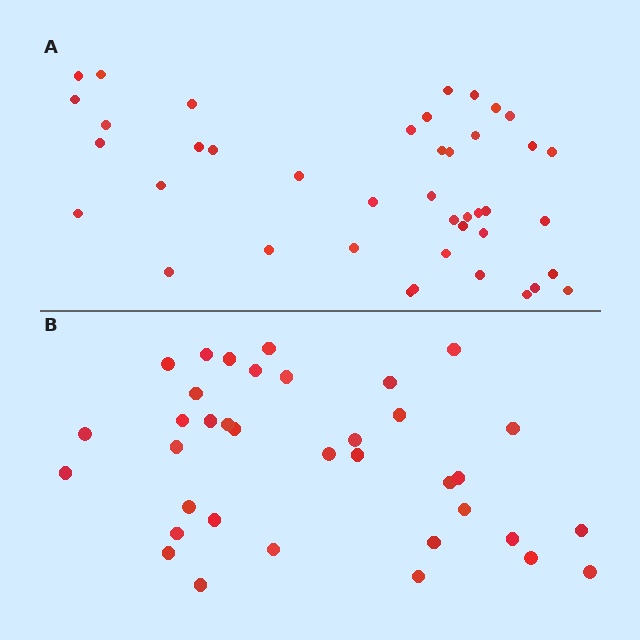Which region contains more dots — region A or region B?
Region A (the top region) has more dots.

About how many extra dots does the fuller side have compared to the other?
Region A has about 6 more dots than region B.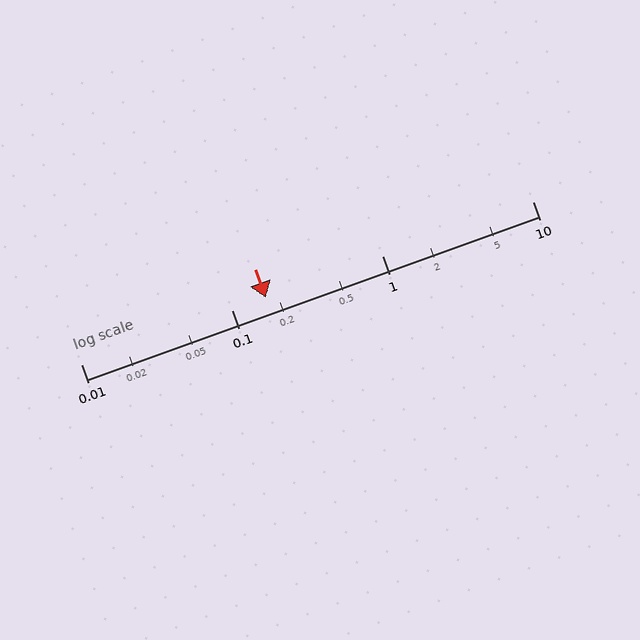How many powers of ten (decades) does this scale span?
The scale spans 3 decades, from 0.01 to 10.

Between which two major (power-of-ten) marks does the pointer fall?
The pointer is between 0.1 and 1.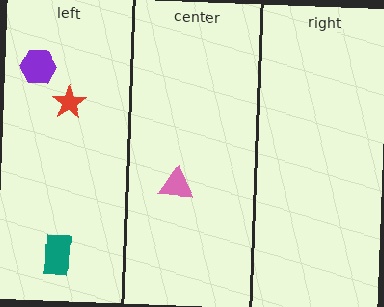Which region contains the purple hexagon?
The left region.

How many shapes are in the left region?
3.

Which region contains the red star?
The left region.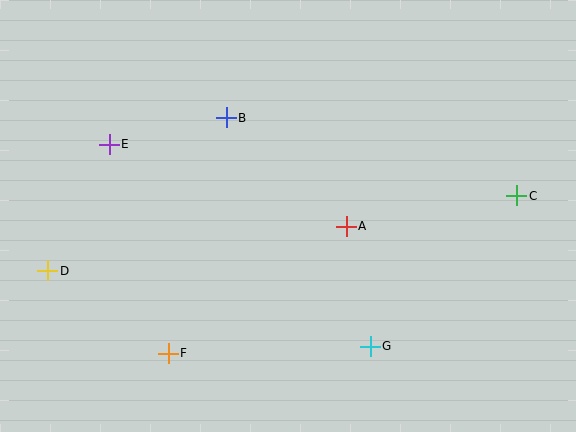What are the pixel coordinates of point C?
Point C is at (517, 196).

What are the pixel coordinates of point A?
Point A is at (346, 226).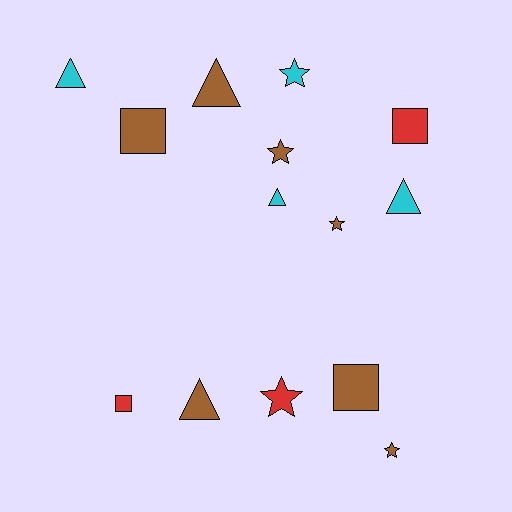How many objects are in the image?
There are 14 objects.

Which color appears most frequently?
Brown, with 7 objects.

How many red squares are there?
There are 2 red squares.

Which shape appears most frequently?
Triangle, with 5 objects.